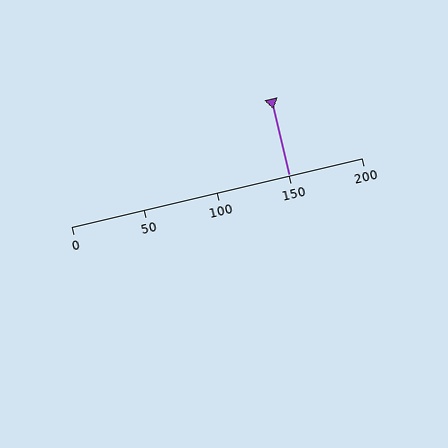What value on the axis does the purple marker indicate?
The marker indicates approximately 150.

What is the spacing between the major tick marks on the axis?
The major ticks are spaced 50 apart.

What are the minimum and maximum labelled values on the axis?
The axis runs from 0 to 200.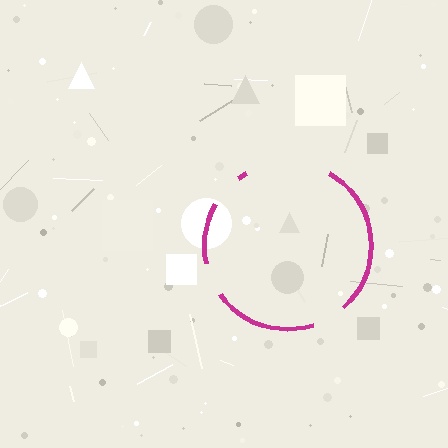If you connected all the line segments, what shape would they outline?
They would outline a circle.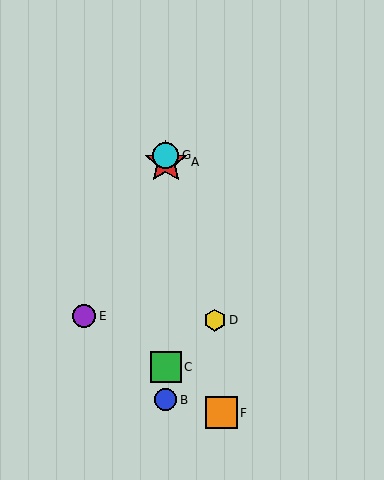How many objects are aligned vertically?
4 objects (A, B, C, G) are aligned vertically.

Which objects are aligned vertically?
Objects A, B, C, G are aligned vertically.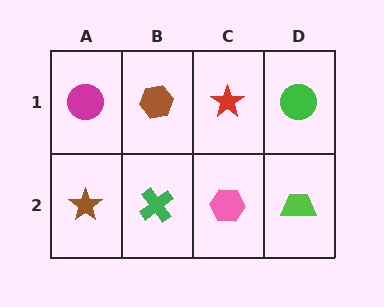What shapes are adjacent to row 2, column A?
A magenta circle (row 1, column A), a green cross (row 2, column B).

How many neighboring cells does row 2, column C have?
3.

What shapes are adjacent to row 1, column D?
A lime trapezoid (row 2, column D), a red star (row 1, column C).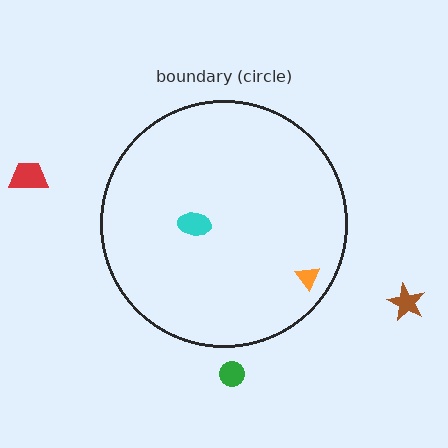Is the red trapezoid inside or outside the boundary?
Outside.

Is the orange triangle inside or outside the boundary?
Inside.